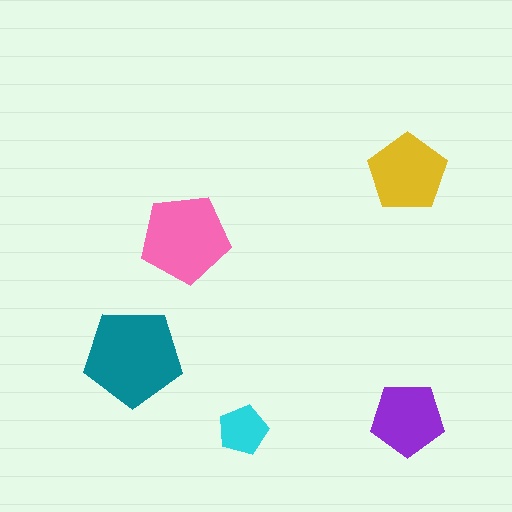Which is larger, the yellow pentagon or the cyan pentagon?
The yellow one.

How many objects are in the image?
There are 5 objects in the image.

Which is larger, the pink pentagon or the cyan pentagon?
The pink one.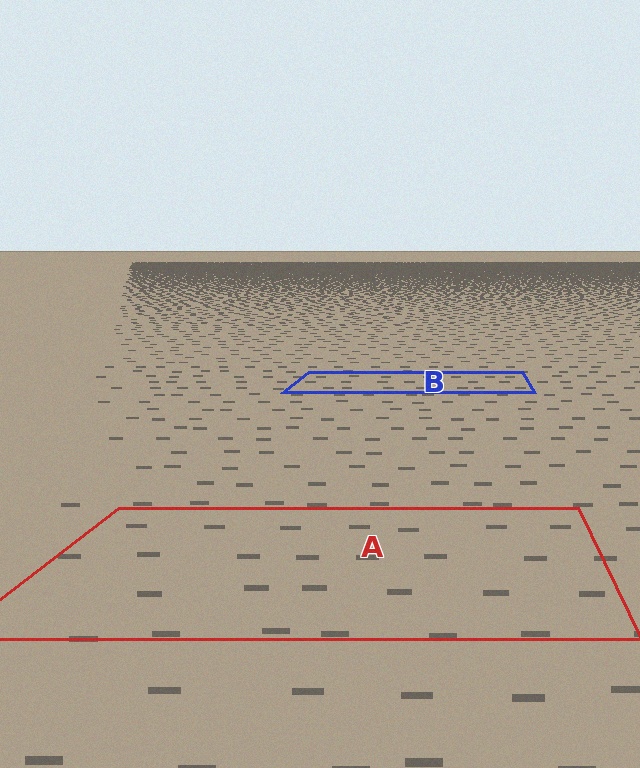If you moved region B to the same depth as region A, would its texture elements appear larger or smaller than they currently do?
They would appear larger. At a closer depth, the same texture elements are projected at a bigger on-screen size.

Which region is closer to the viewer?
Region A is closer. The texture elements there are larger and more spread out.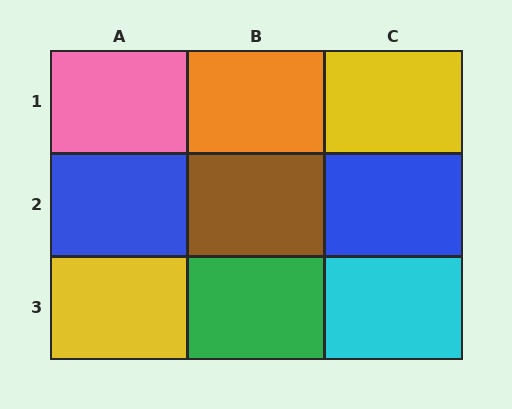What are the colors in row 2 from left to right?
Blue, brown, blue.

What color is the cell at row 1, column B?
Orange.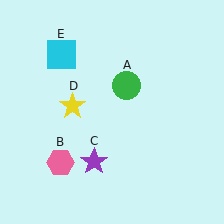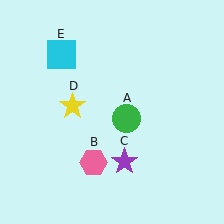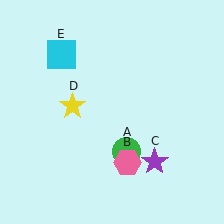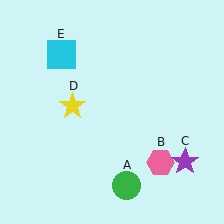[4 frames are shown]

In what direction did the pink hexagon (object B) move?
The pink hexagon (object B) moved right.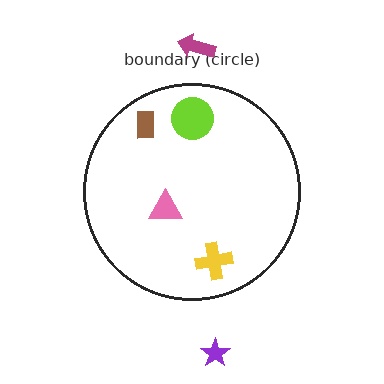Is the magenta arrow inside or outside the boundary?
Outside.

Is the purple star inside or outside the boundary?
Outside.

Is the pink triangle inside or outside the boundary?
Inside.